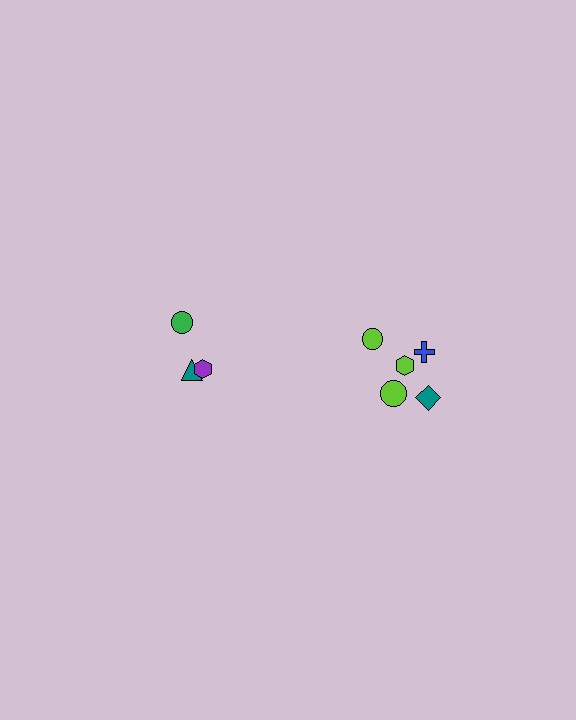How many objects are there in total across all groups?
There are 8 objects.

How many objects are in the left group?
There are 3 objects.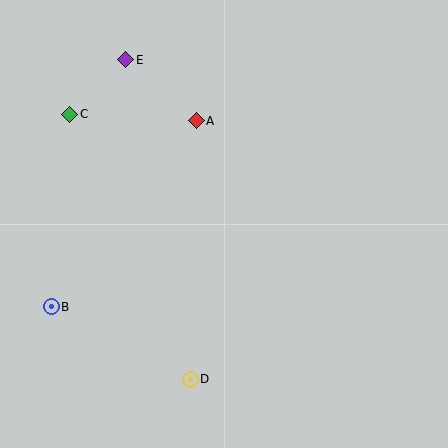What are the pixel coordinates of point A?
Point A is at (196, 121).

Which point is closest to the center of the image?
Point A at (196, 121) is closest to the center.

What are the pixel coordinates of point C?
Point C is at (70, 114).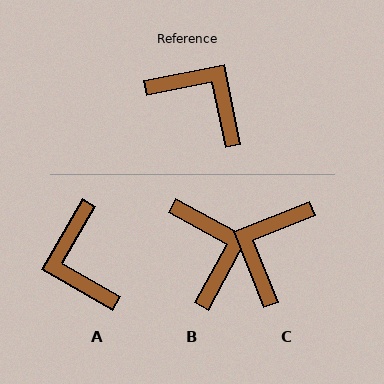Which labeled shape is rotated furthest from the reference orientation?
A, about 139 degrees away.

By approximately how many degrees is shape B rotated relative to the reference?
Approximately 40 degrees clockwise.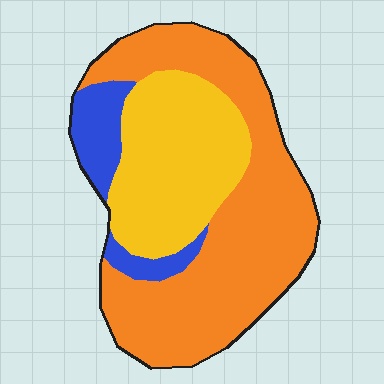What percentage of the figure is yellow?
Yellow covers 32% of the figure.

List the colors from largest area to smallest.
From largest to smallest: orange, yellow, blue.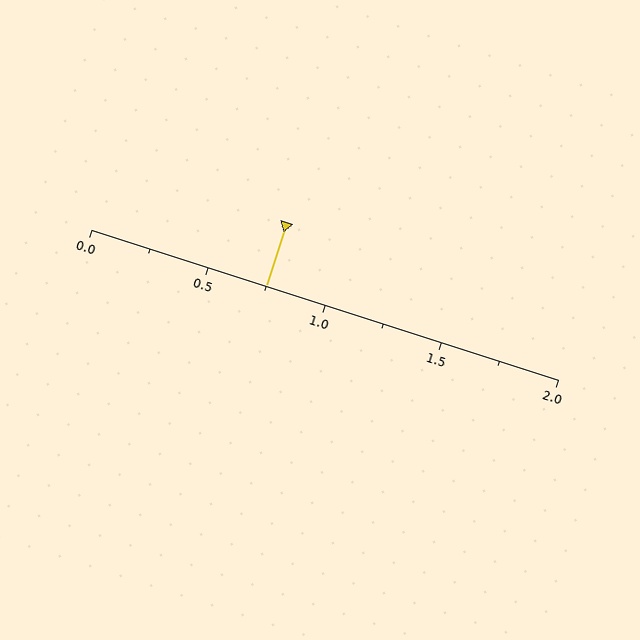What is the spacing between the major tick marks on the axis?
The major ticks are spaced 0.5 apart.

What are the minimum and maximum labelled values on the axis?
The axis runs from 0.0 to 2.0.